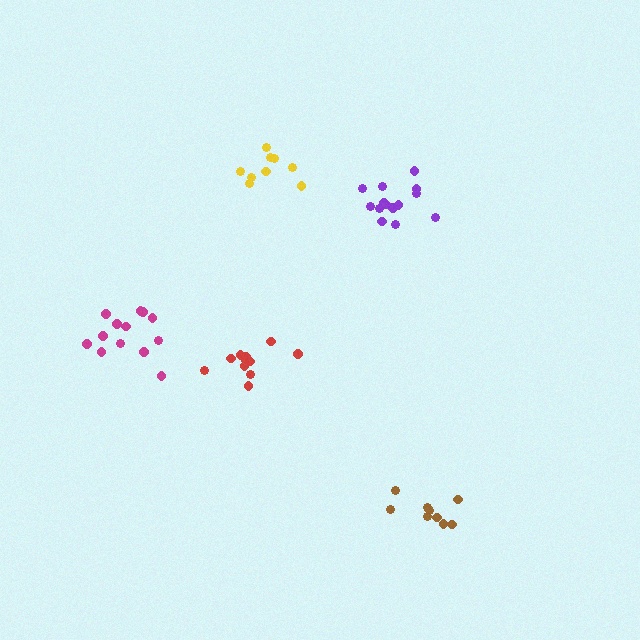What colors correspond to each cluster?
The clusters are colored: brown, red, purple, yellow, magenta.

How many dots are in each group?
Group 1: 9 dots, Group 2: 11 dots, Group 3: 14 dots, Group 4: 9 dots, Group 5: 13 dots (56 total).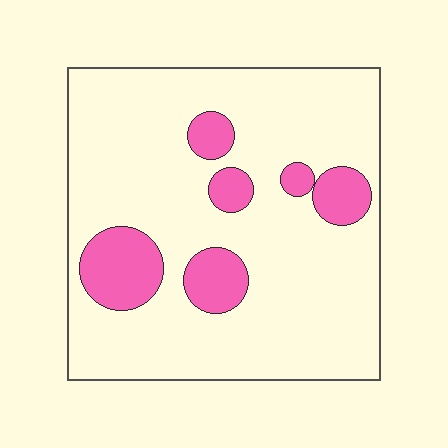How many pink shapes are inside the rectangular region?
6.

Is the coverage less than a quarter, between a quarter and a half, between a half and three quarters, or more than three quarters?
Less than a quarter.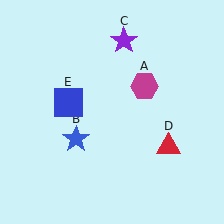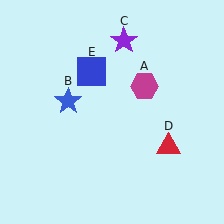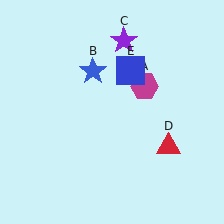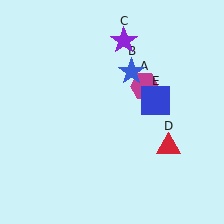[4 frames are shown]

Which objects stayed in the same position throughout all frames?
Magenta hexagon (object A) and purple star (object C) and red triangle (object D) remained stationary.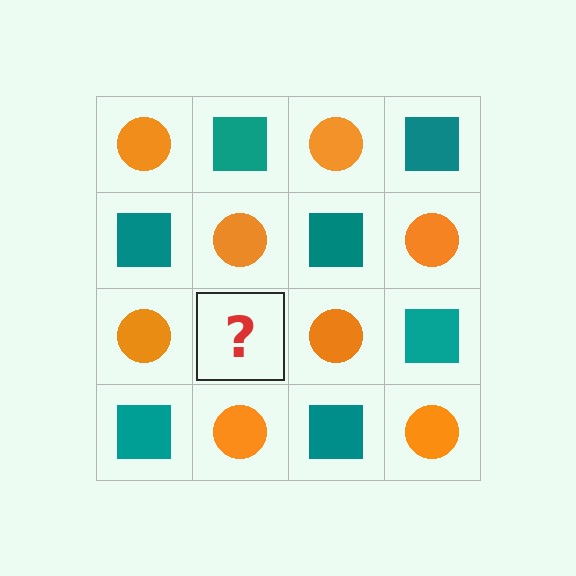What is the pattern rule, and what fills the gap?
The rule is that it alternates orange circle and teal square in a checkerboard pattern. The gap should be filled with a teal square.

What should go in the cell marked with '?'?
The missing cell should contain a teal square.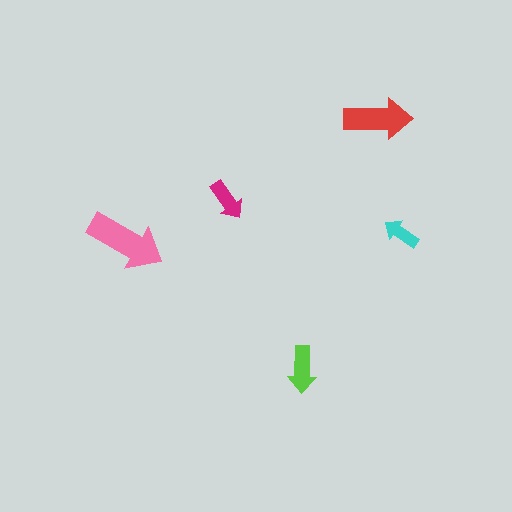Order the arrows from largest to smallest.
the pink one, the red one, the lime one, the magenta one, the cyan one.